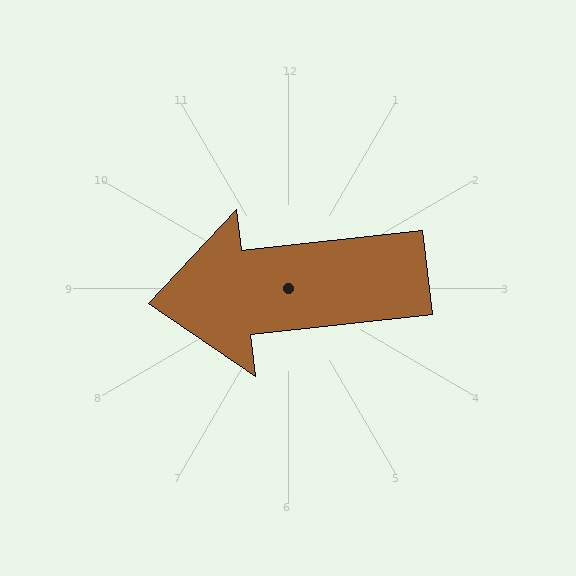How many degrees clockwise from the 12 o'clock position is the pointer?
Approximately 264 degrees.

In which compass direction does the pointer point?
West.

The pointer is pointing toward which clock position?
Roughly 9 o'clock.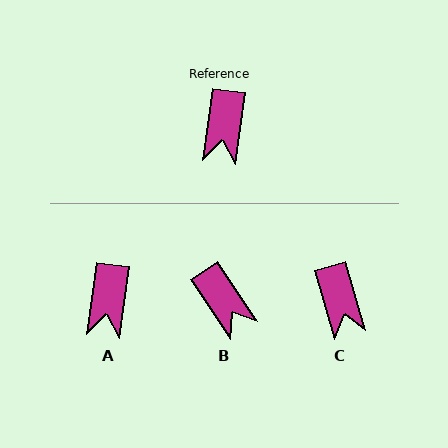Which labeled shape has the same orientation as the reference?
A.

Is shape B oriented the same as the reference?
No, it is off by about 42 degrees.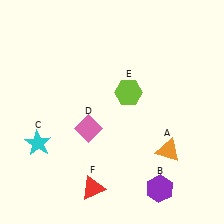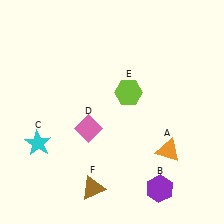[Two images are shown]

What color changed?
The triangle (F) changed from red in Image 1 to brown in Image 2.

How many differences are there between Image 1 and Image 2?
There is 1 difference between the two images.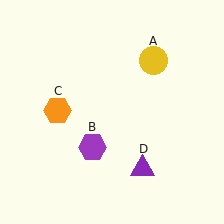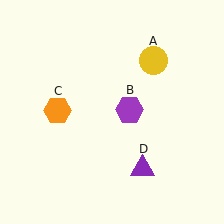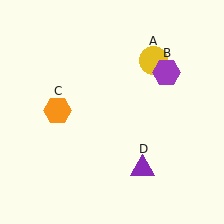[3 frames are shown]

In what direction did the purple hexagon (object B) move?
The purple hexagon (object B) moved up and to the right.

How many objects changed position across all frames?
1 object changed position: purple hexagon (object B).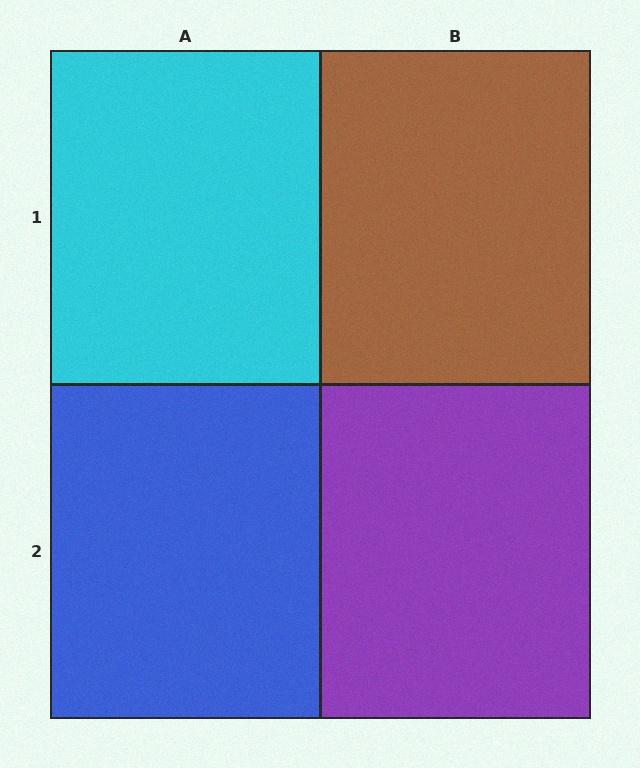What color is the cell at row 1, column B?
Brown.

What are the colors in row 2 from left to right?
Blue, purple.